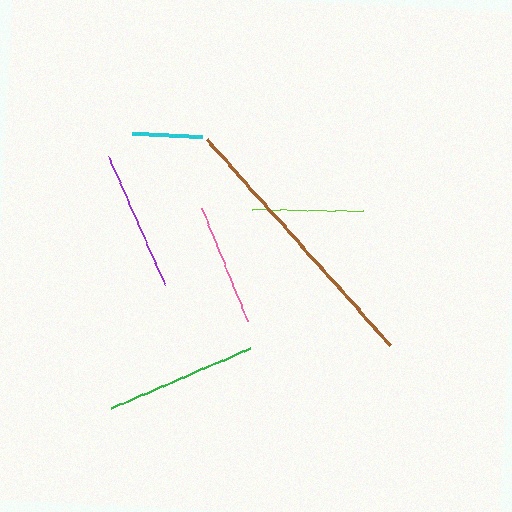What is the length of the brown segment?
The brown segment is approximately 274 pixels long.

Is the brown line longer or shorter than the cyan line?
The brown line is longer than the cyan line.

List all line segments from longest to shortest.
From longest to shortest: brown, green, purple, pink, lime, cyan.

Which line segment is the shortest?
The cyan line is the shortest at approximately 70 pixels.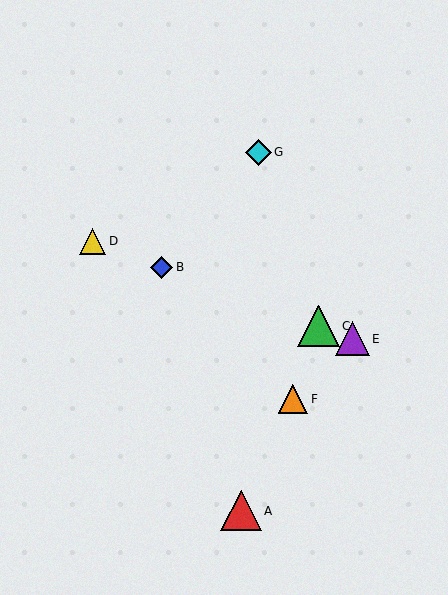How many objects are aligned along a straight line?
4 objects (B, C, D, E) are aligned along a straight line.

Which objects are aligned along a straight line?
Objects B, C, D, E are aligned along a straight line.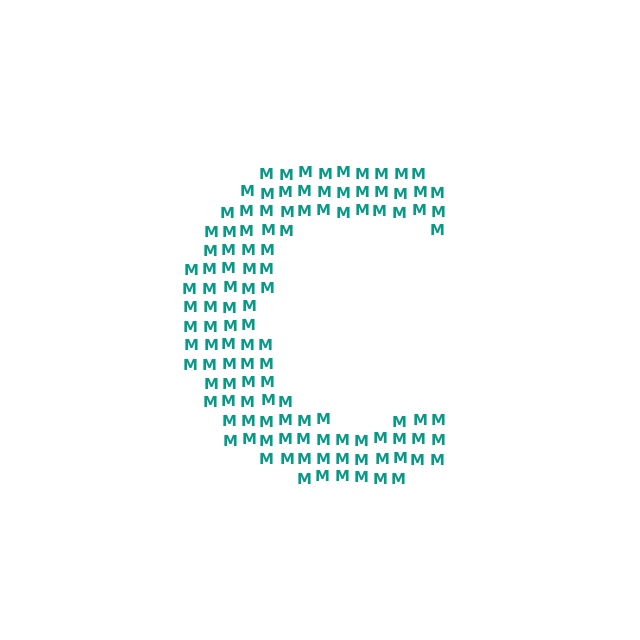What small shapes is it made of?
It is made of small letter M's.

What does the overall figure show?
The overall figure shows the letter C.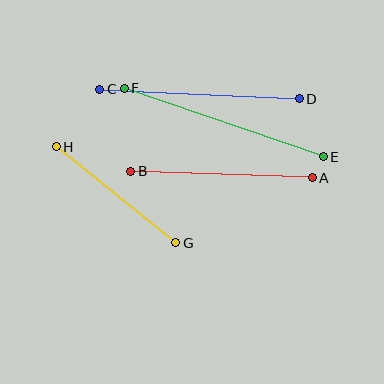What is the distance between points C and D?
The distance is approximately 200 pixels.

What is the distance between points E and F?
The distance is approximately 210 pixels.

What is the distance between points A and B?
The distance is approximately 181 pixels.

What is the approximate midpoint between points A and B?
The midpoint is at approximately (221, 175) pixels.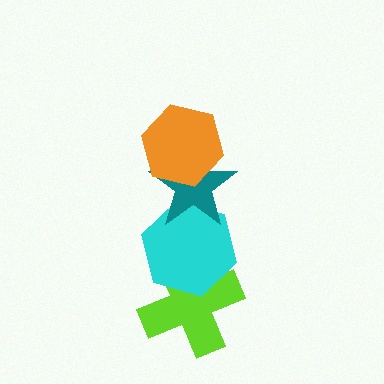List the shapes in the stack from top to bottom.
From top to bottom: the orange hexagon, the teal star, the cyan hexagon, the lime cross.